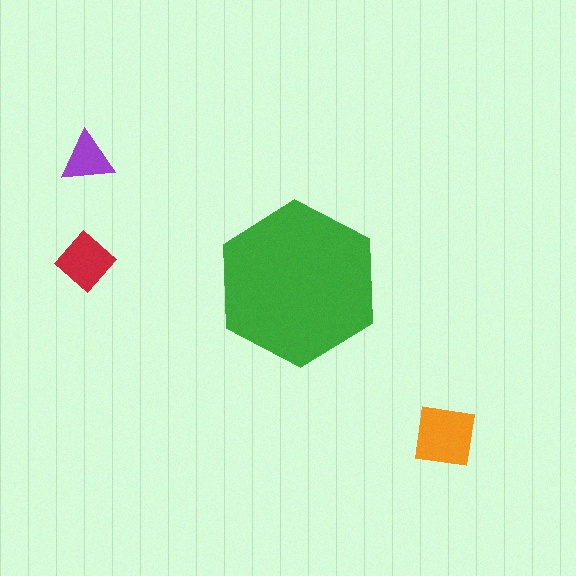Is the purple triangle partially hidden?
No, the purple triangle is fully visible.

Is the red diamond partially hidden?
No, the red diamond is fully visible.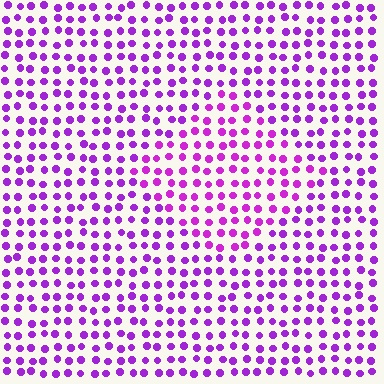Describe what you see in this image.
The image is filled with small purple elements in a uniform arrangement. A diamond-shaped region is visible where the elements are tinted to a slightly different hue, forming a subtle color boundary.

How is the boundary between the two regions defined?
The boundary is defined purely by a slight shift in hue (about 16 degrees). Spacing, size, and orientation are identical on both sides.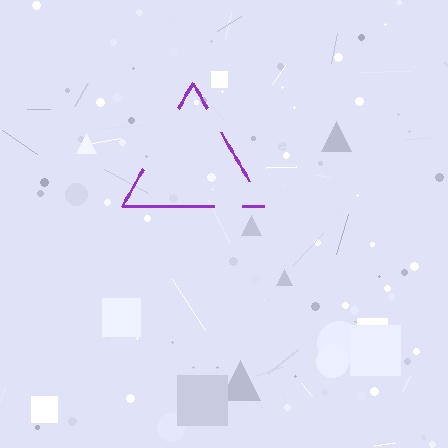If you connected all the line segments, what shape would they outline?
They would outline a triangle.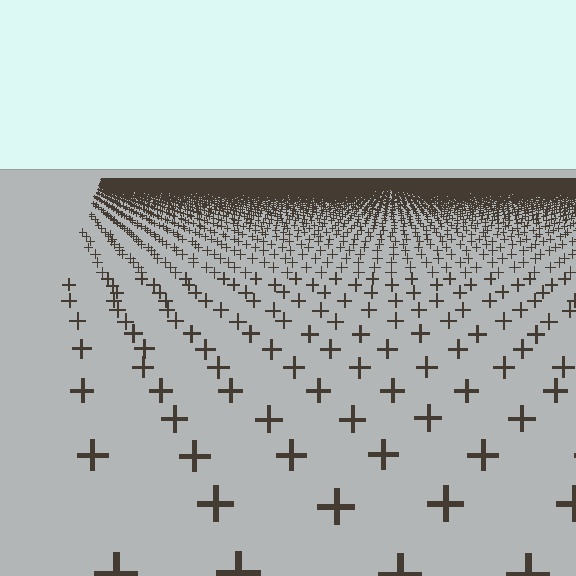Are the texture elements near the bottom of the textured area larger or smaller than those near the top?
Larger. Near the bottom, elements are closer to the viewer and appear at a bigger on-screen size.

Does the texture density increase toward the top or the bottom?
Density increases toward the top.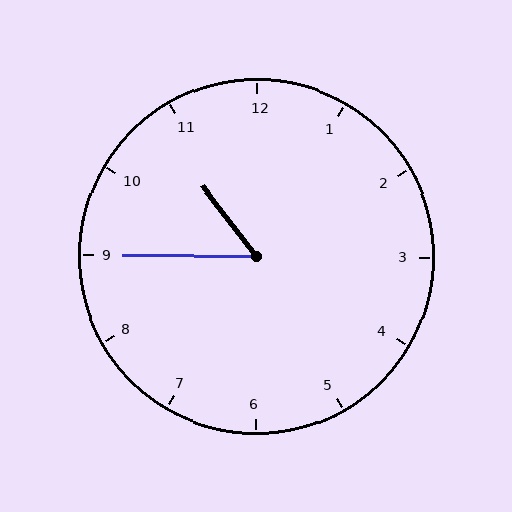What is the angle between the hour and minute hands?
Approximately 52 degrees.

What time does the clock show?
10:45.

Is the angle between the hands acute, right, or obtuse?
It is acute.